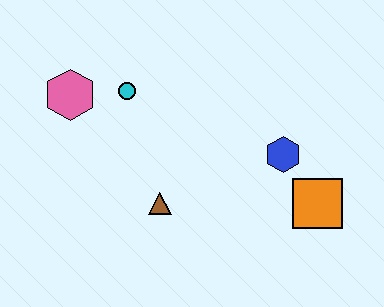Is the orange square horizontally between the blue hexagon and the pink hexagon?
No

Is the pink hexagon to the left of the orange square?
Yes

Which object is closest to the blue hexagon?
The orange square is closest to the blue hexagon.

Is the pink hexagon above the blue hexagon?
Yes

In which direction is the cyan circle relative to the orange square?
The cyan circle is to the left of the orange square.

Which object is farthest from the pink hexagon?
The orange square is farthest from the pink hexagon.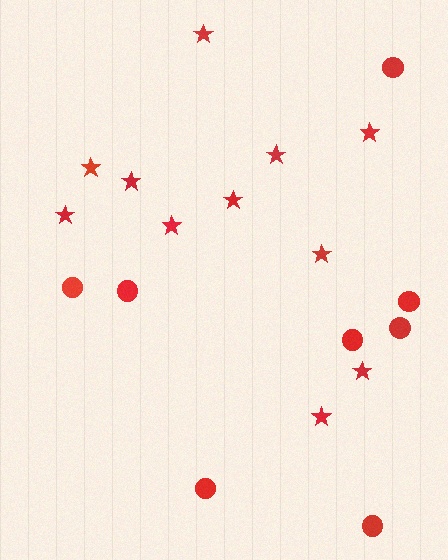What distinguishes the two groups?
There are 2 groups: one group of stars (11) and one group of circles (8).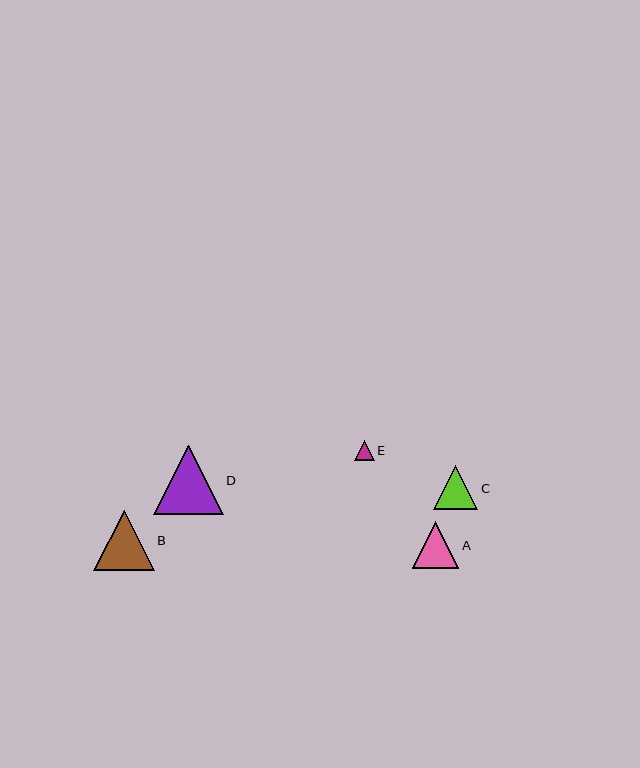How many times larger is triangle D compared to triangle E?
Triangle D is approximately 3.4 times the size of triangle E.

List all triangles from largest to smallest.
From largest to smallest: D, B, A, C, E.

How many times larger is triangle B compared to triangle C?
Triangle B is approximately 1.4 times the size of triangle C.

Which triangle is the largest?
Triangle D is the largest with a size of approximately 69 pixels.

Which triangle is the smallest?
Triangle E is the smallest with a size of approximately 20 pixels.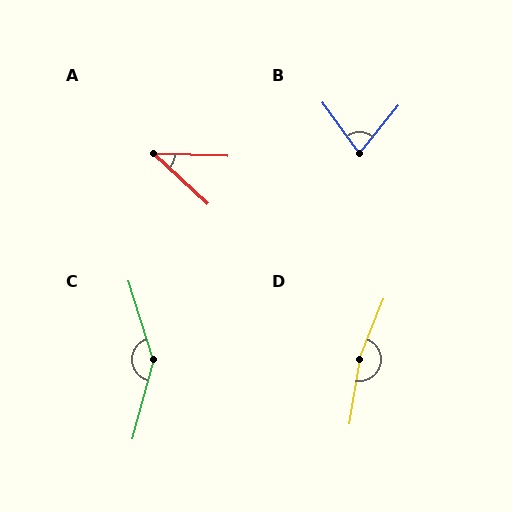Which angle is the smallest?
A, at approximately 41 degrees.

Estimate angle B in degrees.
Approximately 75 degrees.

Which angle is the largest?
D, at approximately 168 degrees.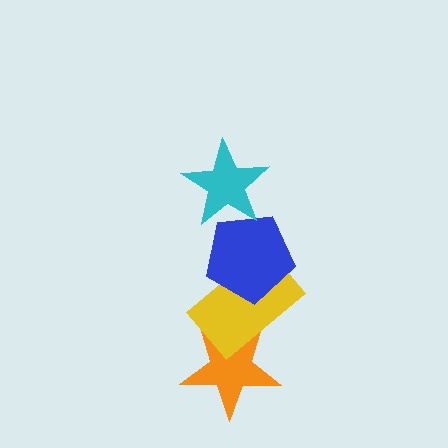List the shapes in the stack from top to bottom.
From top to bottom: the cyan star, the blue pentagon, the yellow rectangle, the orange star.